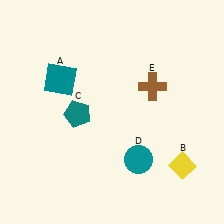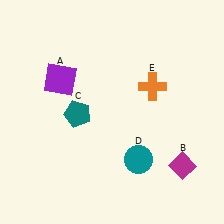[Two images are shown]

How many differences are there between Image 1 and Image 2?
There are 3 differences between the two images.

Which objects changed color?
A changed from teal to purple. B changed from yellow to magenta. E changed from brown to orange.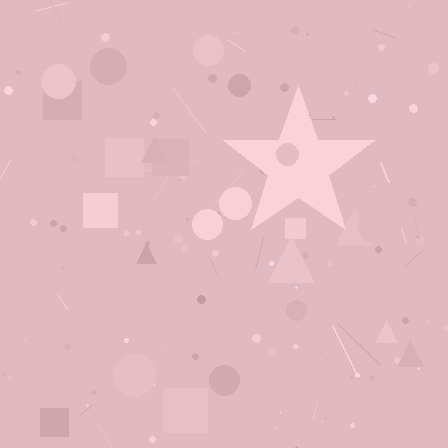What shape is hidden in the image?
A star is hidden in the image.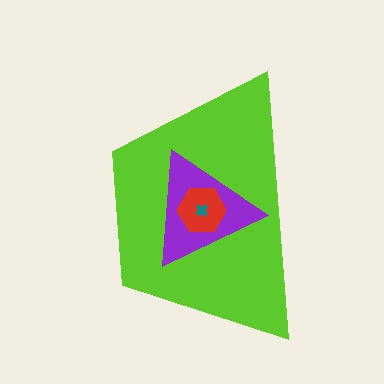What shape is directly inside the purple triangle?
The red hexagon.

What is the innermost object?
The teal cross.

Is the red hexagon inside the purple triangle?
Yes.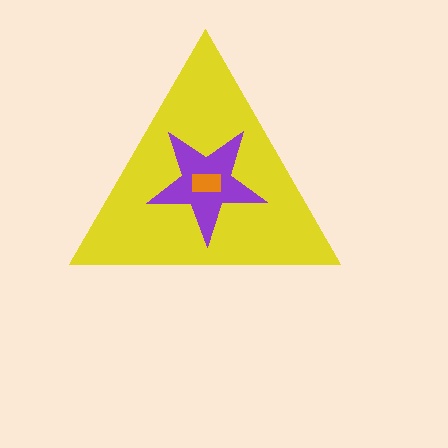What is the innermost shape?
The orange rectangle.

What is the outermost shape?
The yellow triangle.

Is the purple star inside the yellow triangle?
Yes.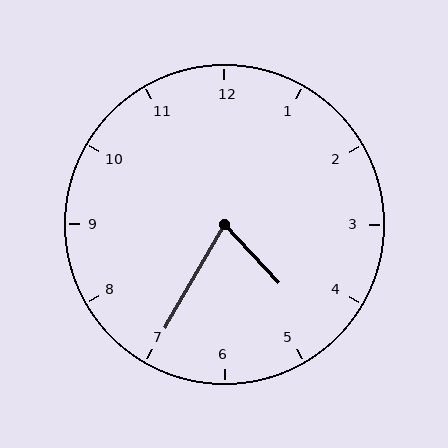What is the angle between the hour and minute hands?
Approximately 72 degrees.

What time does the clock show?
4:35.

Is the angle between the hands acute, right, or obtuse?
It is acute.